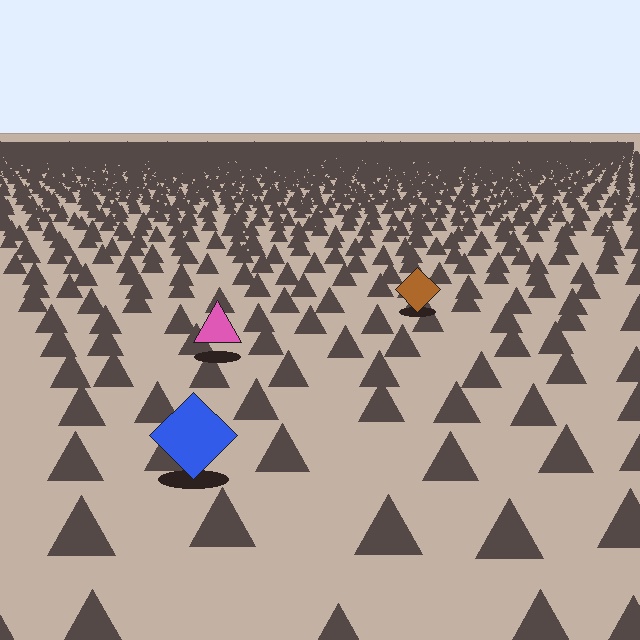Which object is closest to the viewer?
The blue diamond is closest. The texture marks near it are larger and more spread out.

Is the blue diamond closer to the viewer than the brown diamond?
Yes. The blue diamond is closer — you can tell from the texture gradient: the ground texture is coarser near it.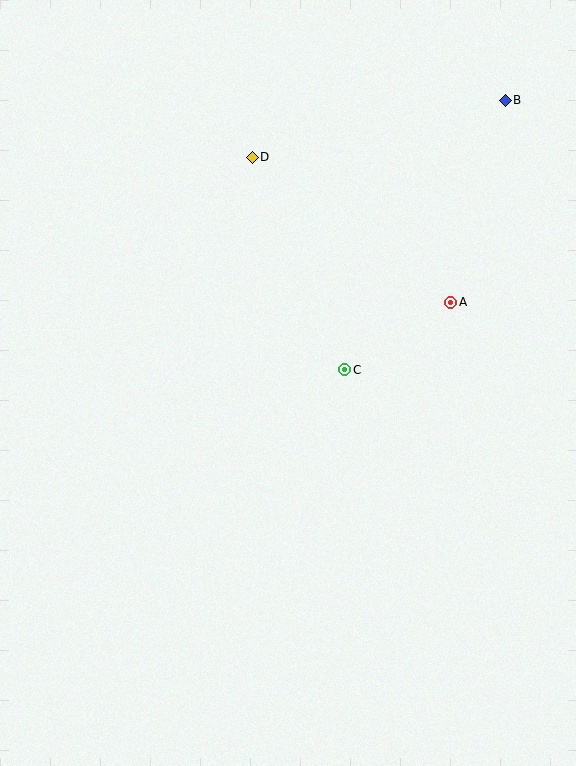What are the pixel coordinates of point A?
Point A is at (451, 302).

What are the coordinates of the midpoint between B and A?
The midpoint between B and A is at (478, 201).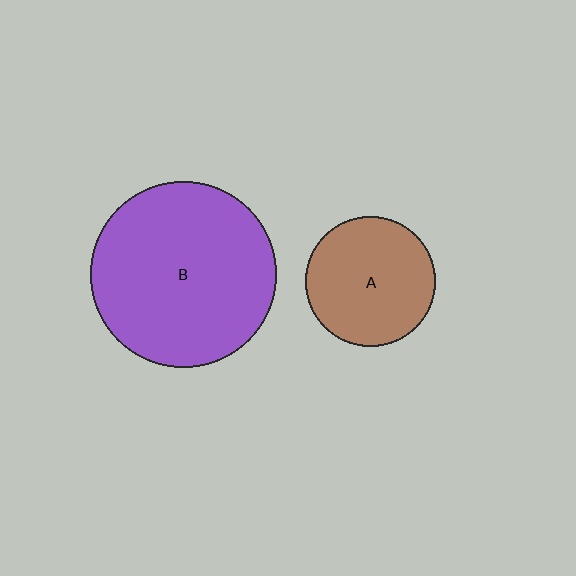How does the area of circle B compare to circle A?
Approximately 2.0 times.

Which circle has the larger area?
Circle B (purple).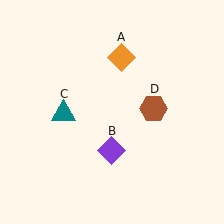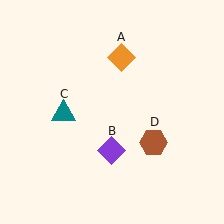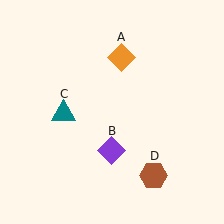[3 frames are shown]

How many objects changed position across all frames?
1 object changed position: brown hexagon (object D).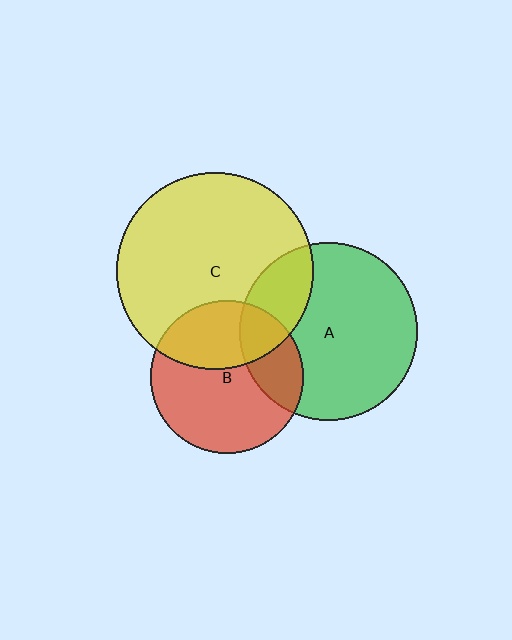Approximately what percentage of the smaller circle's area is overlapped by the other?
Approximately 25%.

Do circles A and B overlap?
Yes.